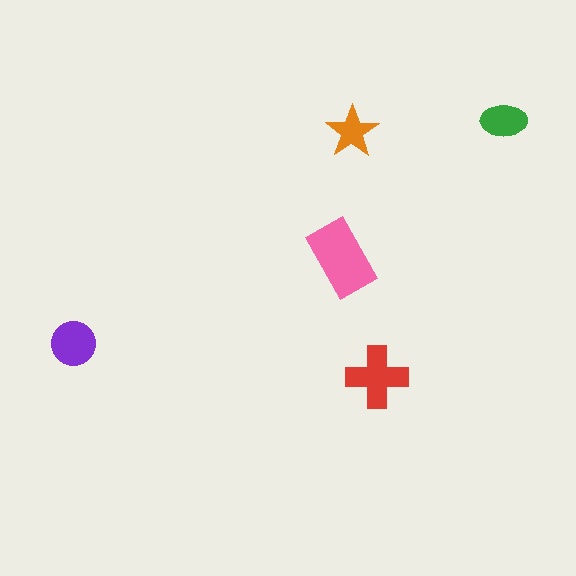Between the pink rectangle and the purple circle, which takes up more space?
The pink rectangle.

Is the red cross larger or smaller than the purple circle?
Larger.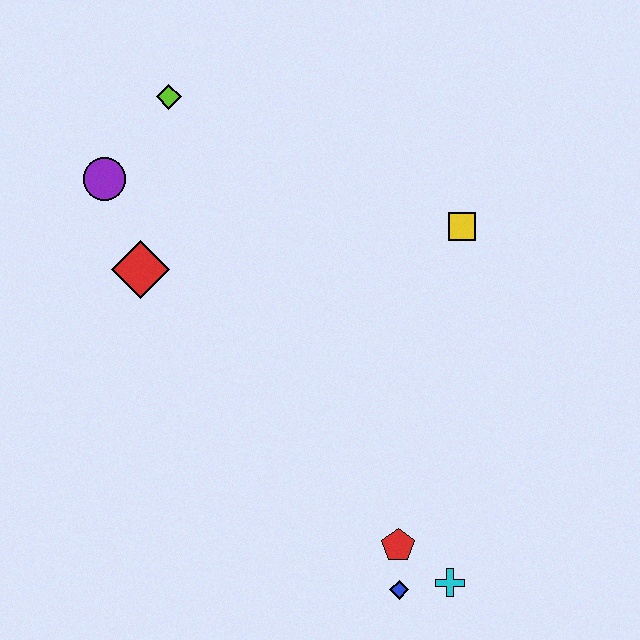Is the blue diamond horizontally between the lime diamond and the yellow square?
Yes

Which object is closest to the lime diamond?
The purple circle is closest to the lime diamond.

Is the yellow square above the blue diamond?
Yes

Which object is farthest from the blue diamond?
The lime diamond is farthest from the blue diamond.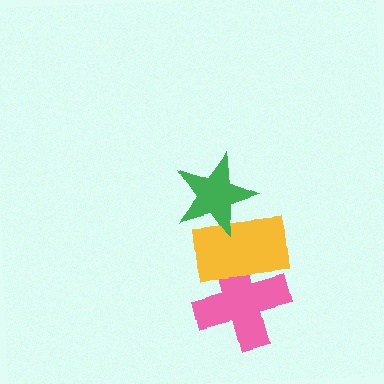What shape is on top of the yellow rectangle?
The green star is on top of the yellow rectangle.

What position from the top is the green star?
The green star is 1st from the top.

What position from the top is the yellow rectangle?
The yellow rectangle is 2nd from the top.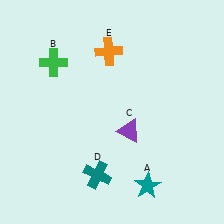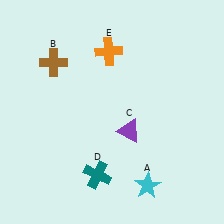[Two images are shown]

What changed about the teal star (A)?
In Image 1, A is teal. In Image 2, it changed to cyan.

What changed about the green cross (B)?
In Image 1, B is green. In Image 2, it changed to brown.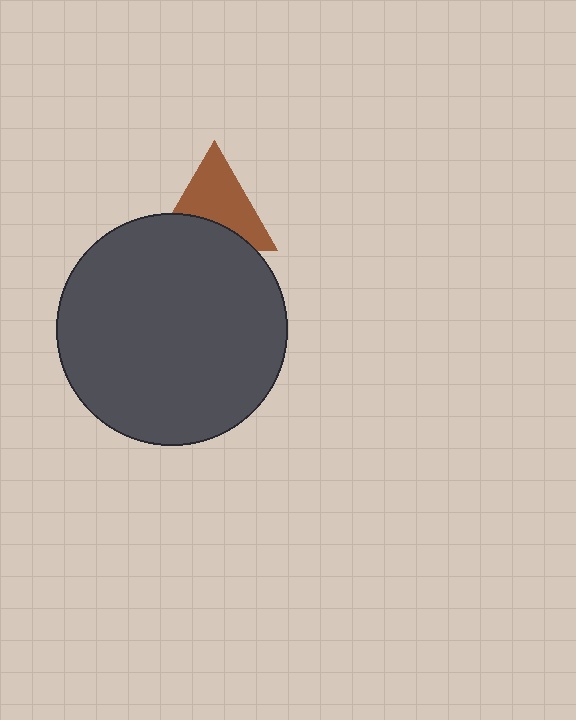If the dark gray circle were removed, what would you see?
You would see the complete brown triangle.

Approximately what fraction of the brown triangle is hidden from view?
Roughly 38% of the brown triangle is hidden behind the dark gray circle.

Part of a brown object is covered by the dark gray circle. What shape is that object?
It is a triangle.